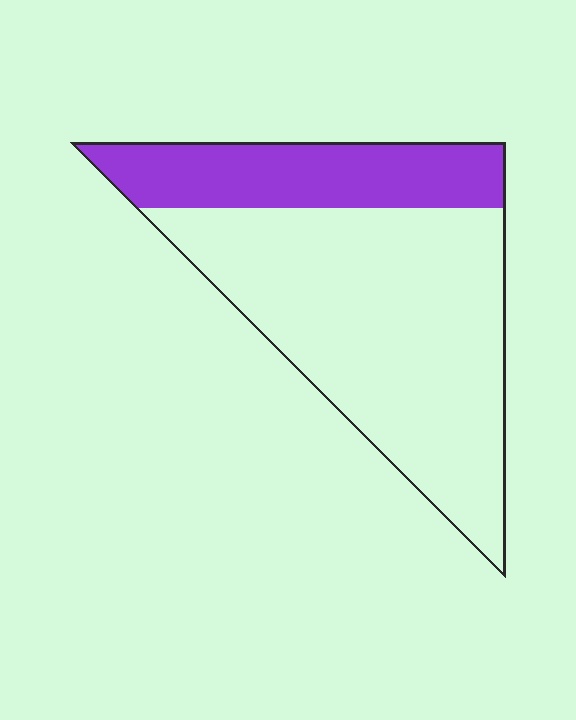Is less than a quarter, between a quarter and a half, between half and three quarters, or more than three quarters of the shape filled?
Between a quarter and a half.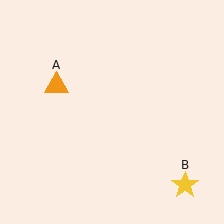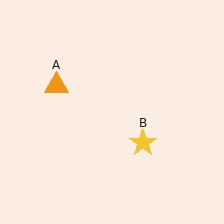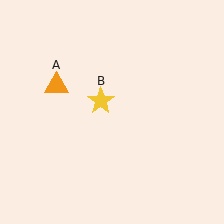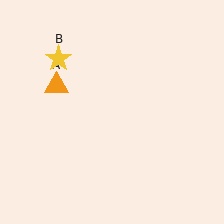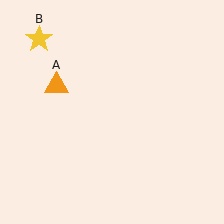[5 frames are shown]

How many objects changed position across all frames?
1 object changed position: yellow star (object B).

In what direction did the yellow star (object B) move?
The yellow star (object B) moved up and to the left.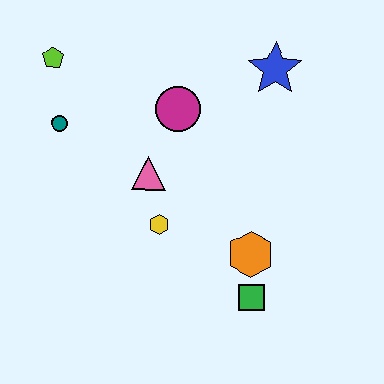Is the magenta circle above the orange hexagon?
Yes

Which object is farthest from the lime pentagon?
The green square is farthest from the lime pentagon.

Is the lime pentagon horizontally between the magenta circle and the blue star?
No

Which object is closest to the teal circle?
The lime pentagon is closest to the teal circle.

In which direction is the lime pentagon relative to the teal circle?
The lime pentagon is above the teal circle.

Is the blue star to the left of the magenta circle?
No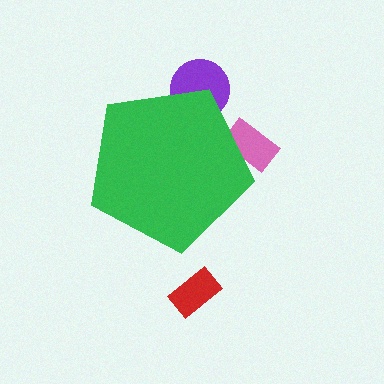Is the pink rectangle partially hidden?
Yes, the pink rectangle is partially hidden behind the green pentagon.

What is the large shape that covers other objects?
A green pentagon.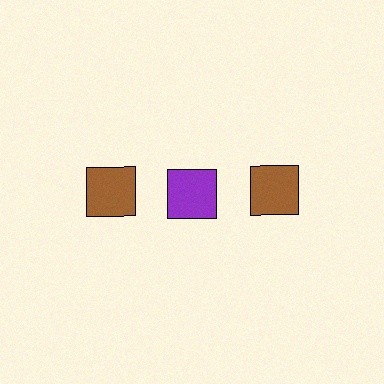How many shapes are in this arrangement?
There are 3 shapes arranged in a grid pattern.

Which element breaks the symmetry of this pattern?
The purple square in the top row, second from left column breaks the symmetry. All other shapes are brown squares.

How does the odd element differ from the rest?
It has a different color: purple instead of brown.